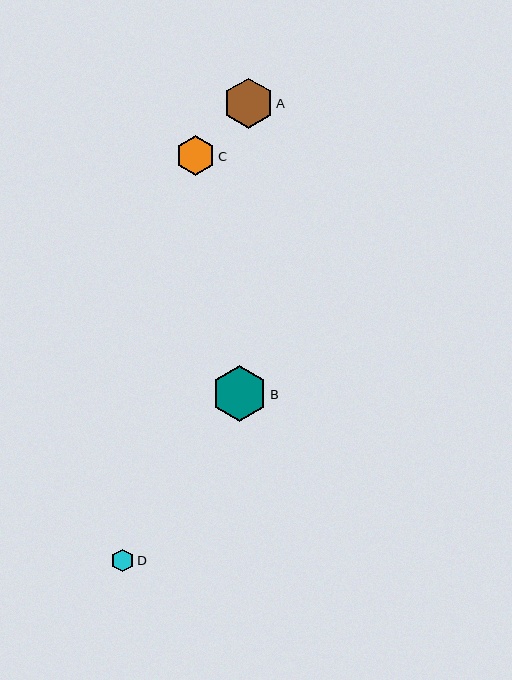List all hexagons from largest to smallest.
From largest to smallest: B, A, C, D.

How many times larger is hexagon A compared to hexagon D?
Hexagon A is approximately 2.2 times the size of hexagon D.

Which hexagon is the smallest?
Hexagon D is the smallest with a size of approximately 23 pixels.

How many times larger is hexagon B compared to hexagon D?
Hexagon B is approximately 2.5 times the size of hexagon D.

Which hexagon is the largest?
Hexagon B is the largest with a size of approximately 55 pixels.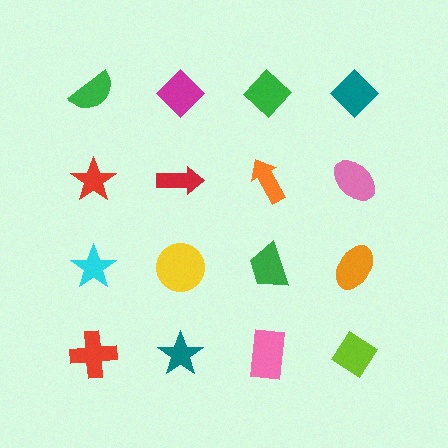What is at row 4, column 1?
A red cross.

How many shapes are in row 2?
4 shapes.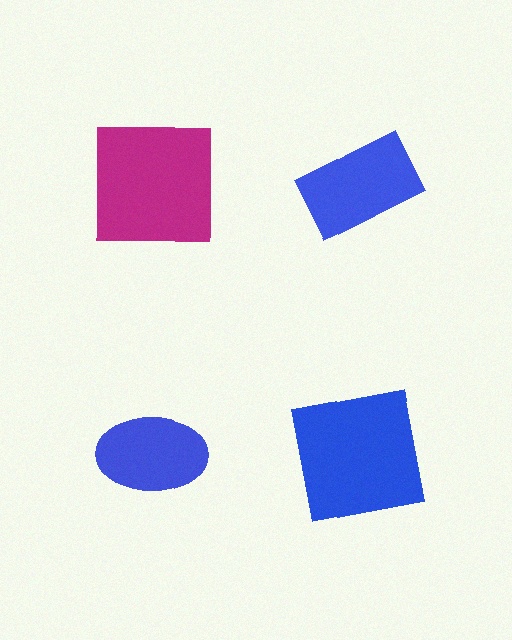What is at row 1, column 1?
A magenta square.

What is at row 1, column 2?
A blue rectangle.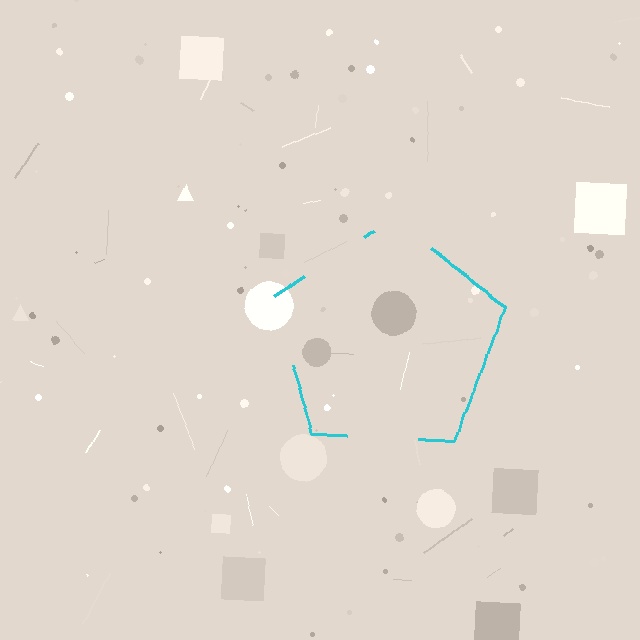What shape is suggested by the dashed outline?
The dashed outline suggests a pentagon.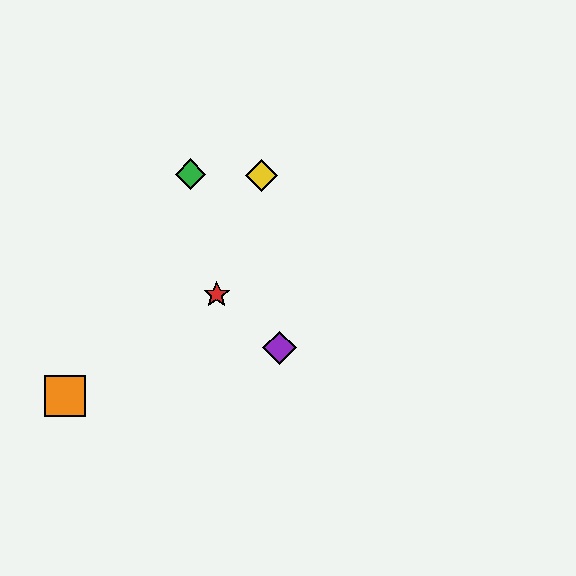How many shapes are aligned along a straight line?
3 shapes (the red star, the blue diamond, the purple diamond) are aligned along a straight line.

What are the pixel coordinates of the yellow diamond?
The yellow diamond is at (262, 175).